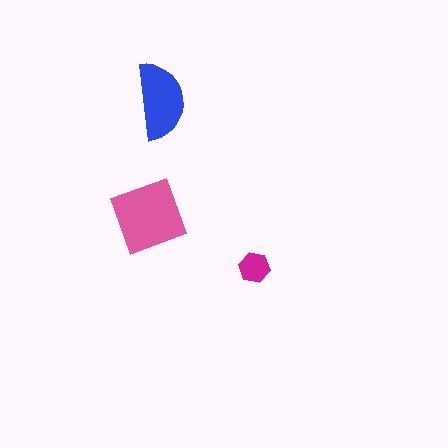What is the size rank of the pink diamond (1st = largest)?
1st.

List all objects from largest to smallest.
The pink diamond, the blue semicircle, the magenta hexagon.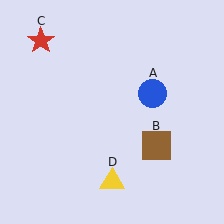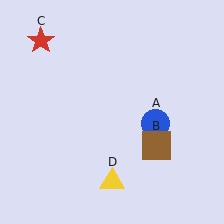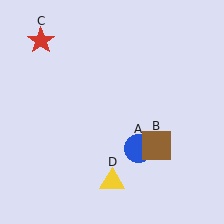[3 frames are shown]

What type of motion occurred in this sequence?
The blue circle (object A) rotated clockwise around the center of the scene.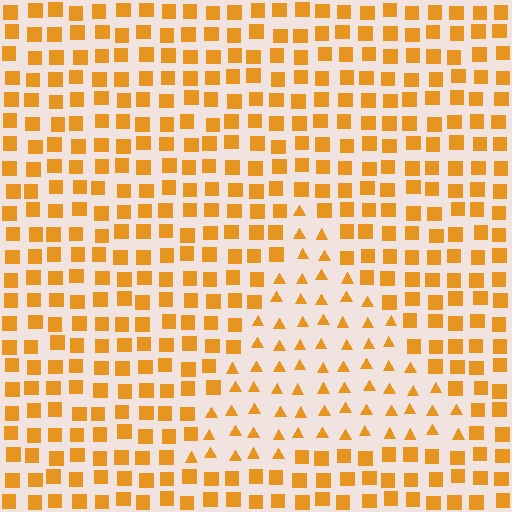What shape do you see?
I see a triangle.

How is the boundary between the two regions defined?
The boundary is defined by a change in element shape: triangles inside vs. squares outside. All elements share the same color and spacing.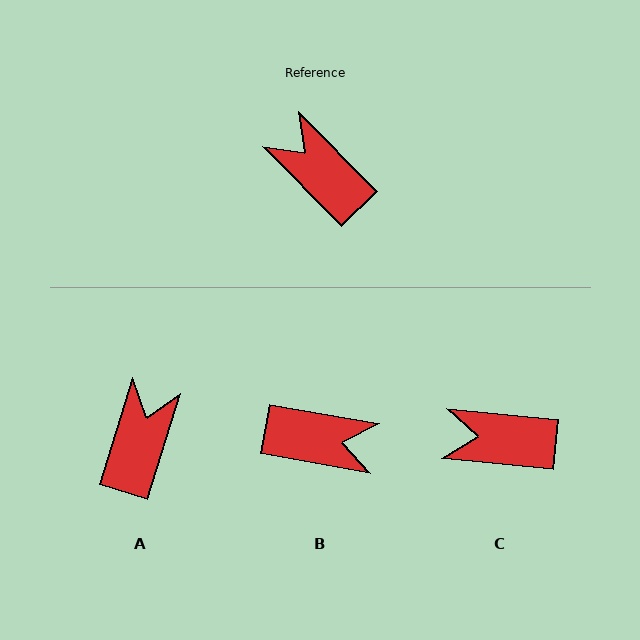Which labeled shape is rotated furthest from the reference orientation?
B, about 144 degrees away.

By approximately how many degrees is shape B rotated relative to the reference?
Approximately 144 degrees clockwise.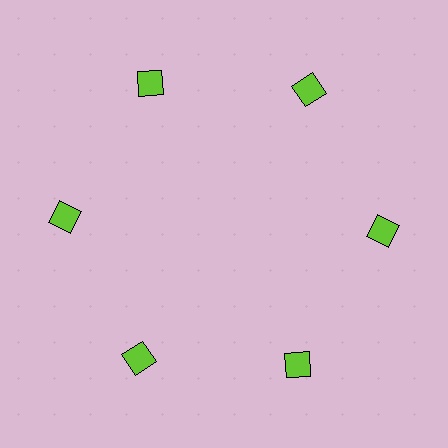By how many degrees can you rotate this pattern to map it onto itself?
The pattern maps onto itself every 60 degrees of rotation.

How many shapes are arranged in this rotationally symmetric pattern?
There are 6 shapes, arranged in 6 groups of 1.